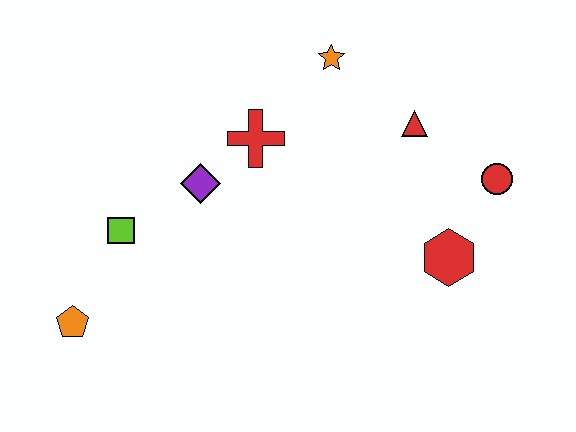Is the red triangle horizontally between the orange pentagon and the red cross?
No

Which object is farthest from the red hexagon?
The orange pentagon is farthest from the red hexagon.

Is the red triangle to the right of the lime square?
Yes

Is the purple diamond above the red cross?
No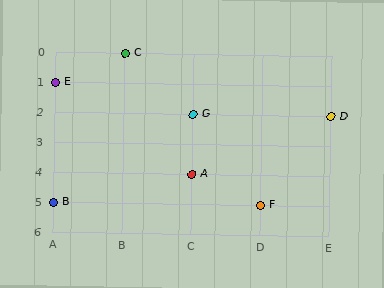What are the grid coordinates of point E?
Point E is at grid coordinates (A, 1).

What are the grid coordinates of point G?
Point G is at grid coordinates (C, 2).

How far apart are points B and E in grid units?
Points B and E are 4 rows apart.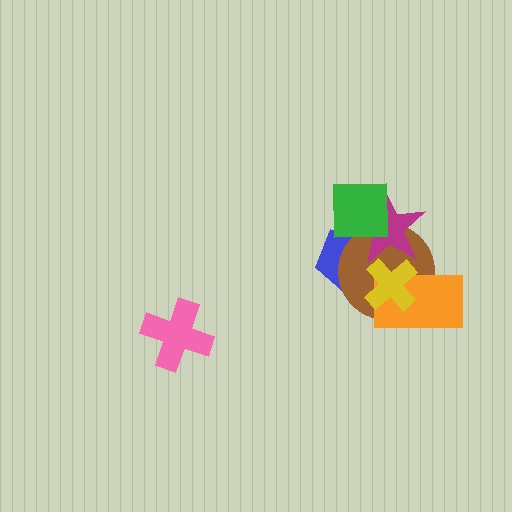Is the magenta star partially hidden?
Yes, it is partially covered by another shape.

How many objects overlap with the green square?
3 objects overlap with the green square.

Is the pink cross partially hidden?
No, no other shape covers it.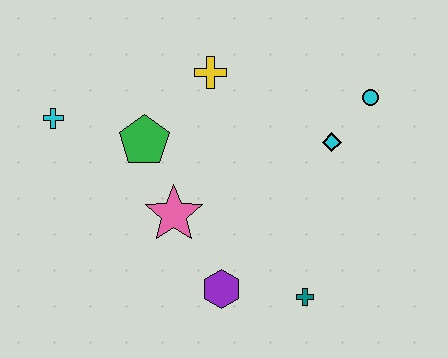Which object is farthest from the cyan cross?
The cyan circle is farthest from the cyan cross.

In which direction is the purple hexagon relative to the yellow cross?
The purple hexagon is below the yellow cross.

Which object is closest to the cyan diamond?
The cyan circle is closest to the cyan diamond.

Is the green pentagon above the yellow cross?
No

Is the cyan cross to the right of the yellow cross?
No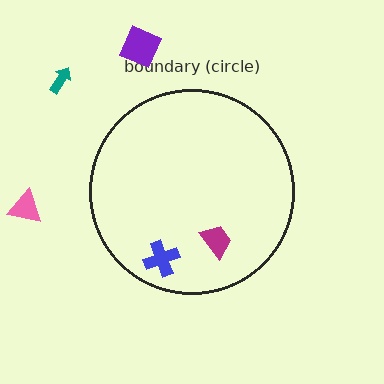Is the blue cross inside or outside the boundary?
Inside.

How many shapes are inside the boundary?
2 inside, 3 outside.